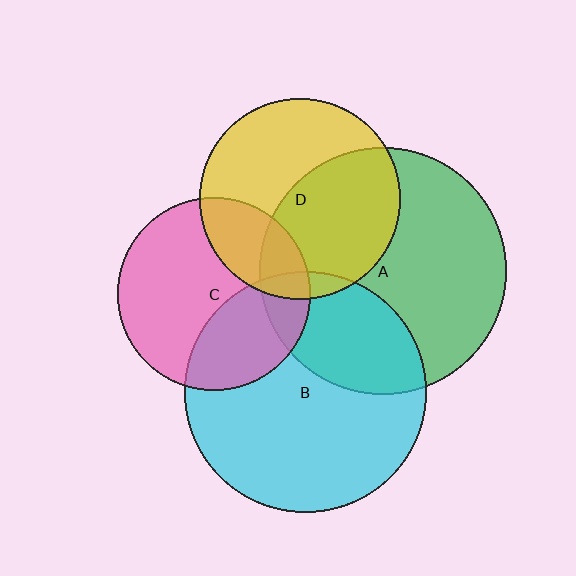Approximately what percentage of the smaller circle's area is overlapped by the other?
Approximately 15%.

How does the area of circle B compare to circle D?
Approximately 1.4 times.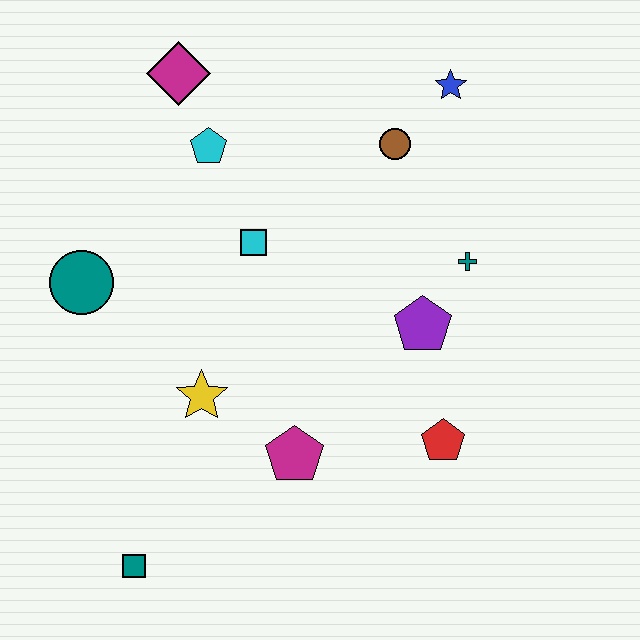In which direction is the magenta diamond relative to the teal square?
The magenta diamond is above the teal square.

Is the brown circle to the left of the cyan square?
No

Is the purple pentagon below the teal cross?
Yes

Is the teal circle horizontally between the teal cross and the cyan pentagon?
No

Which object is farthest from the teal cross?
The teal square is farthest from the teal cross.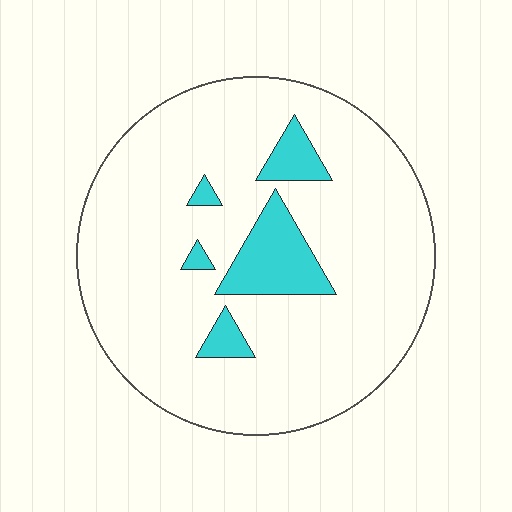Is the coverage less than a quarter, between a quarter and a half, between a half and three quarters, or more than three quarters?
Less than a quarter.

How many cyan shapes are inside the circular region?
5.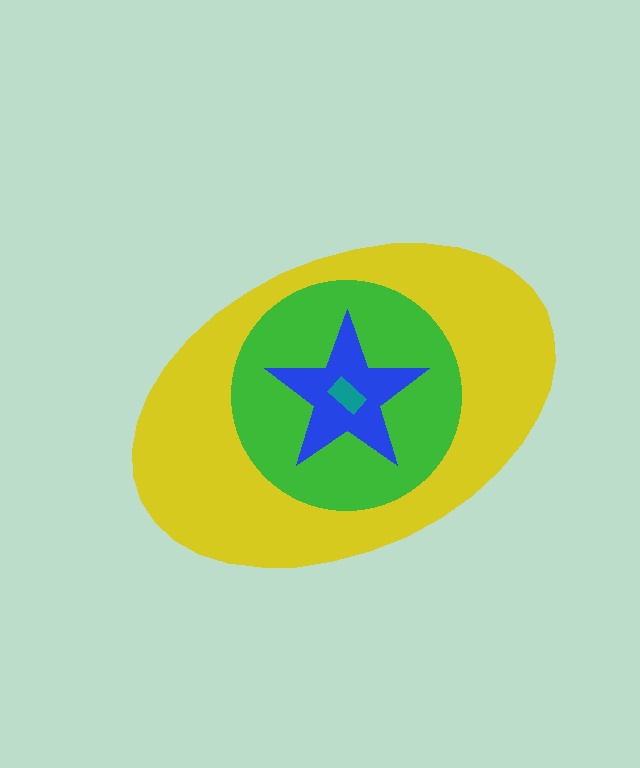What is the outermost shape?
The yellow ellipse.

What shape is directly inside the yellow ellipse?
The green circle.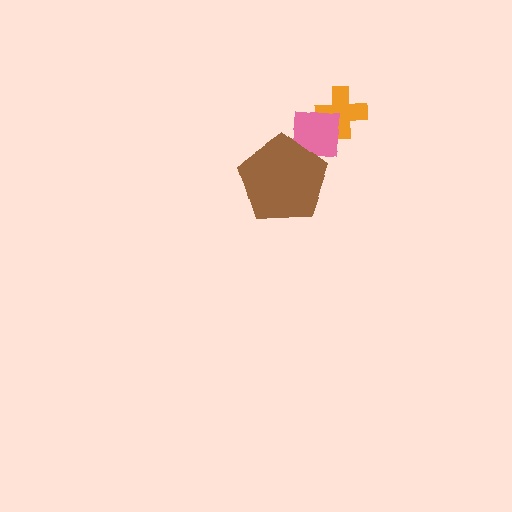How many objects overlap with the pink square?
2 objects overlap with the pink square.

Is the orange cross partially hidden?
Yes, it is partially covered by another shape.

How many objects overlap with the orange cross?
1 object overlaps with the orange cross.